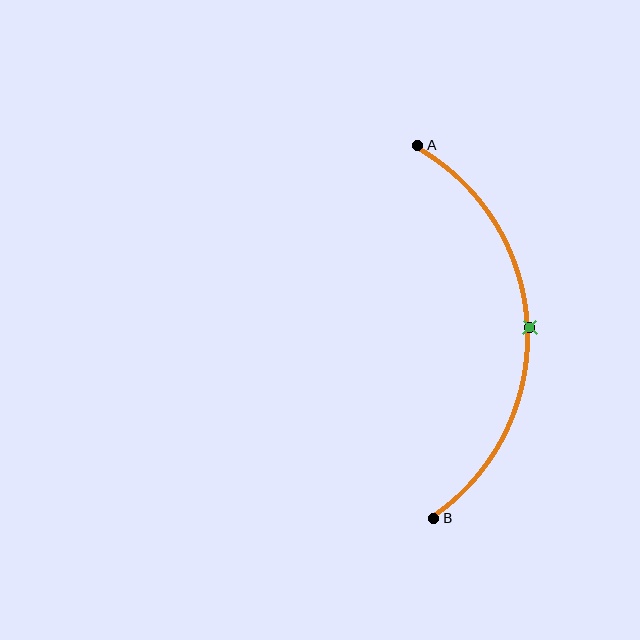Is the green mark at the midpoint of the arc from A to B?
Yes. The green mark lies on the arc at equal arc-length from both A and B — it is the arc midpoint.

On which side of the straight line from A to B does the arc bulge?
The arc bulges to the right of the straight line connecting A and B.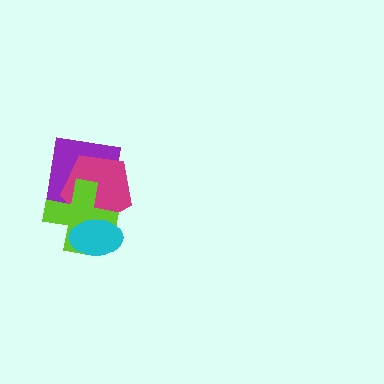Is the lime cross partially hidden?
Yes, it is partially covered by another shape.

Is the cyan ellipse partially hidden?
No, no other shape covers it.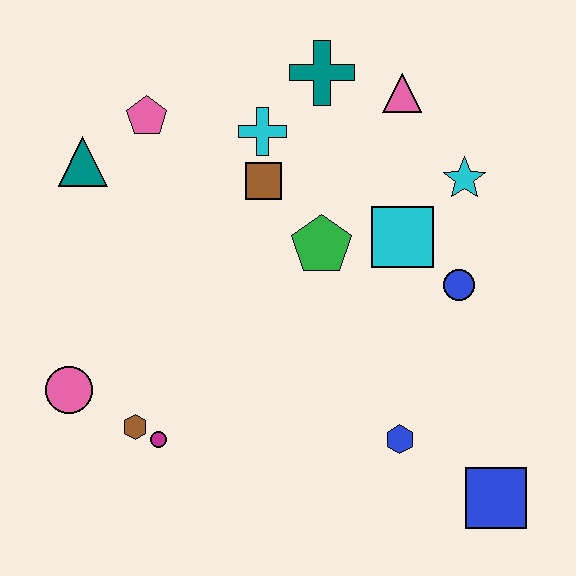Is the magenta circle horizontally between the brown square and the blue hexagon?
No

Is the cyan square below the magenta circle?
No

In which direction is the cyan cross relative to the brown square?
The cyan cross is above the brown square.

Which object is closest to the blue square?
The blue hexagon is closest to the blue square.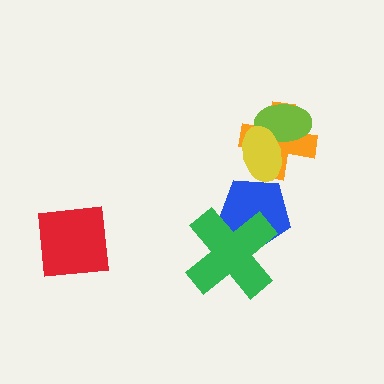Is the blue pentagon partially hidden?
Yes, it is partially covered by another shape.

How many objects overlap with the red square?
0 objects overlap with the red square.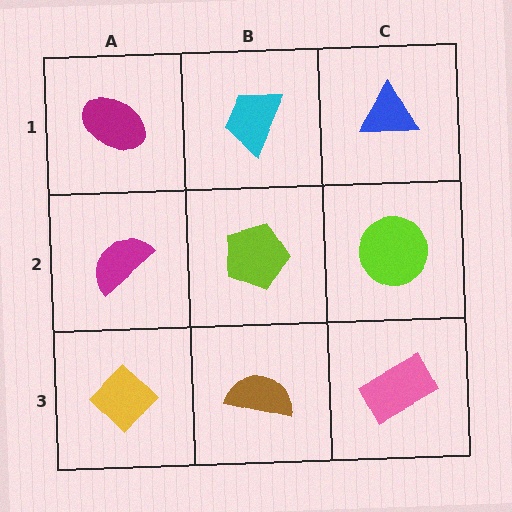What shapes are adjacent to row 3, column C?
A lime circle (row 2, column C), a brown semicircle (row 3, column B).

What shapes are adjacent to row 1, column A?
A magenta semicircle (row 2, column A), a cyan trapezoid (row 1, column B).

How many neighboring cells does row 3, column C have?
2.